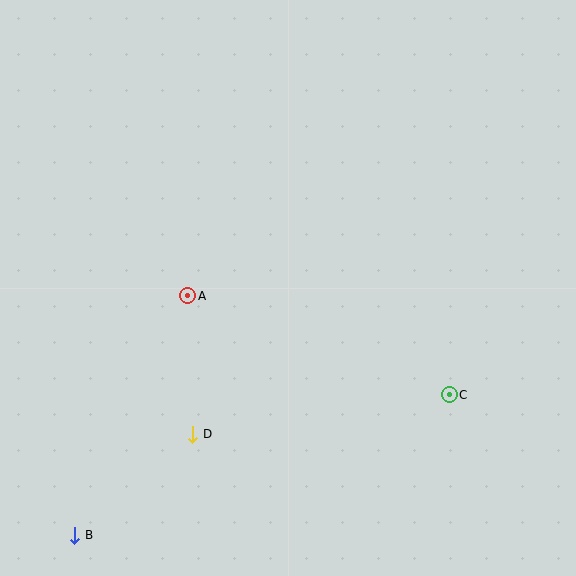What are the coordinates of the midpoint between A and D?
The midpoint between A and D is at (190, 365).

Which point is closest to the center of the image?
Point A at (188, 296) is closest to the center.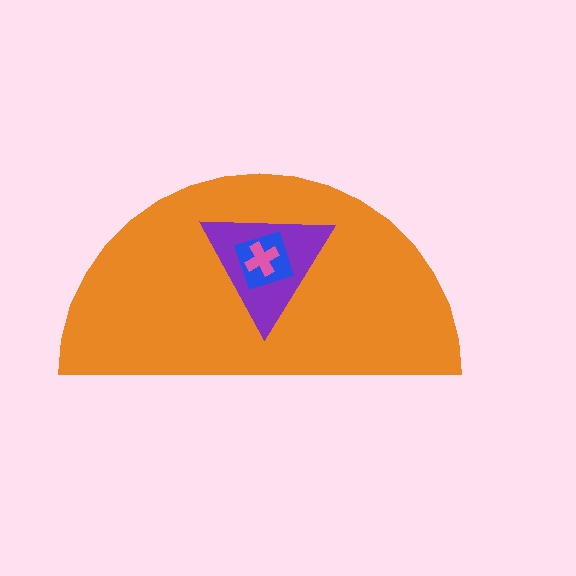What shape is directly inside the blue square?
The pink cross.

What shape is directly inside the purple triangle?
The blue square.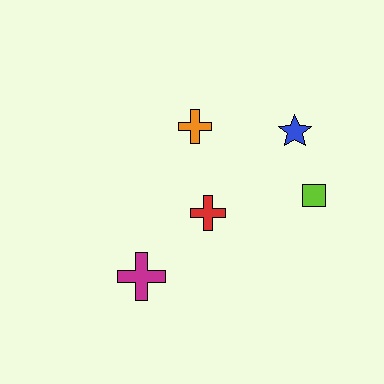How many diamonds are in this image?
There are no diamonds.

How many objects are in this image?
There are 5 objects.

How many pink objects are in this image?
There are no pink objects.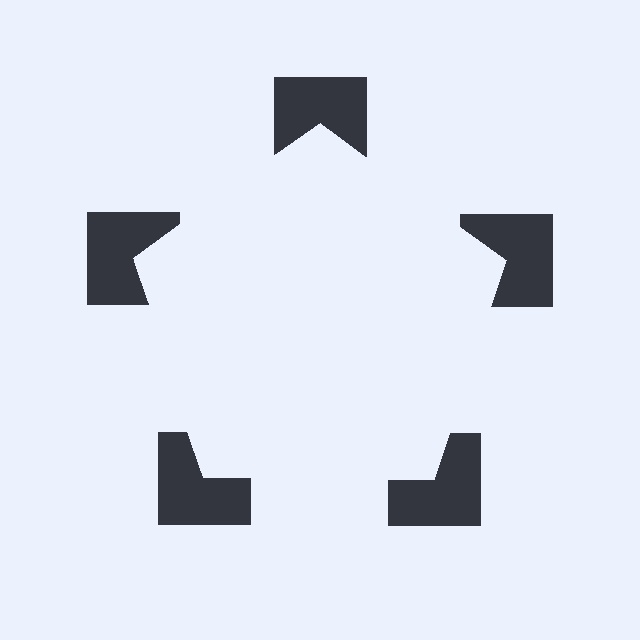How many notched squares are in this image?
There are 5 — one at each vertex of the illusory pentagon.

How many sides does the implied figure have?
5 sides.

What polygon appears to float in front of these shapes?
An illusory pentagon — its edges are inferred from the aligned wedge cuts in the notched squares, not physically drawn.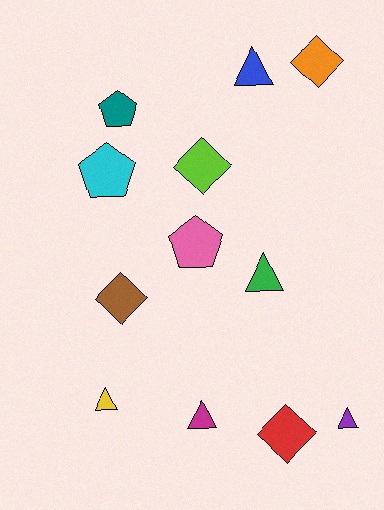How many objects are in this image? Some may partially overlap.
There are 12 objects.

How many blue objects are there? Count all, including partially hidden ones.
There is 1 blue object.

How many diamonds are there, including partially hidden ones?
There are 4 diamonds.